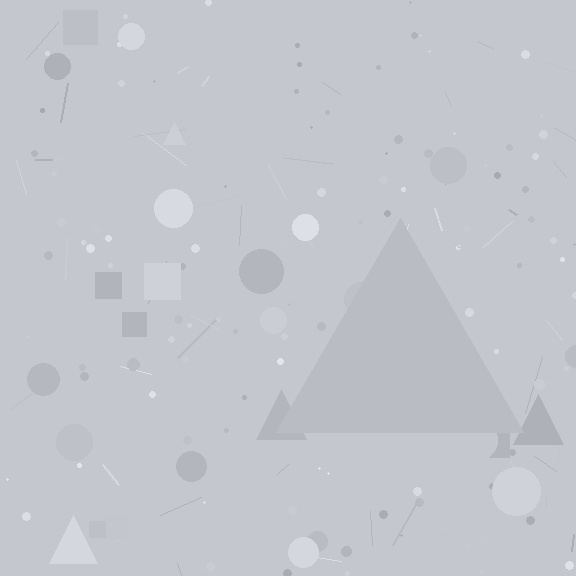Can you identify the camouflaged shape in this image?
The camouflaged shape is a triangle.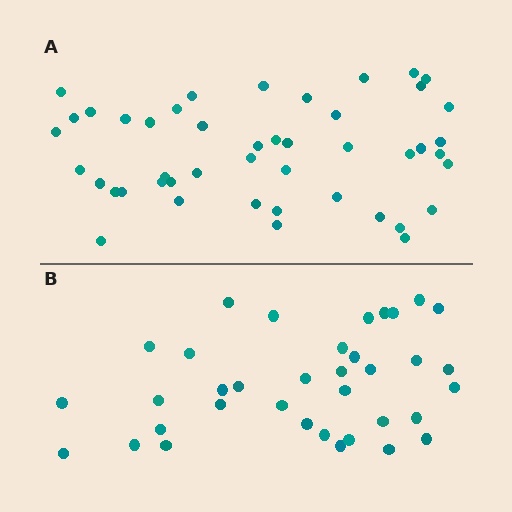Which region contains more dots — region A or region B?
Region A (the top region) has more dots.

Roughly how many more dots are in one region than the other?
Region A has roughly 10 or so more dots than region B.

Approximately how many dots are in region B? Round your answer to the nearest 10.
About 40 dots. (The exact count is 36, which rounds to 40.)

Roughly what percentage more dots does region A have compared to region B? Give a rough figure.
About 30% more.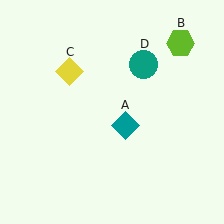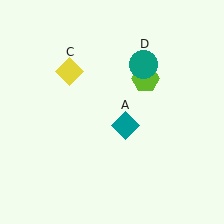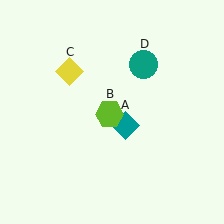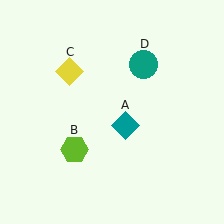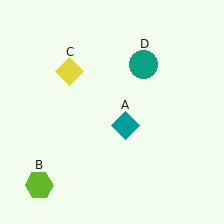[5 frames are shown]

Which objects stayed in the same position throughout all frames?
Teal diamond (object A) and yellow diamond (object C) and teal circle (object D) remained stationary.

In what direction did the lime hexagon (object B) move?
The lime hexagon (object B) moved down and to the left.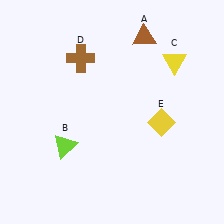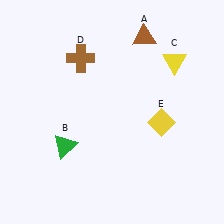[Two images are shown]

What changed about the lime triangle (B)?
In Image 1, B is lime. In Image 2, it changed to green.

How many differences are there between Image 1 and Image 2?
There is 1 difference between the two images.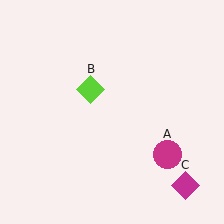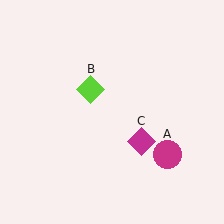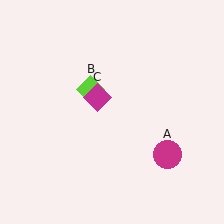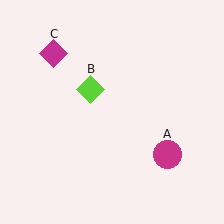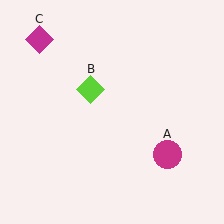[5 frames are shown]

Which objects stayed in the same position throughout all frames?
Magenta circle (object A) and lime diamond (object B) remained stationary.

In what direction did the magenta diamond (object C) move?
The magenta diamond (object C) moved up and to the left.